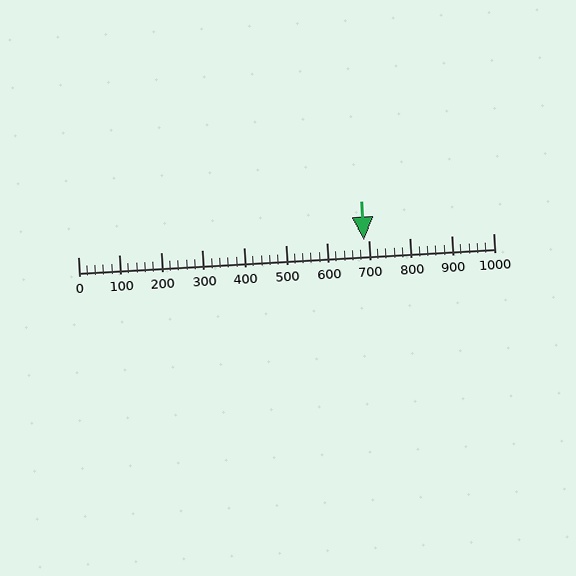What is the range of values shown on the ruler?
The ruler shows values from 0 to 1000.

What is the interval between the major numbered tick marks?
The major tick marks are spaced 100 units apart.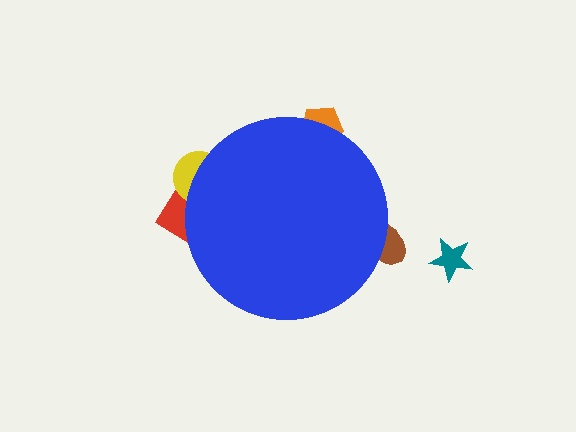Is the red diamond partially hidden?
Yes, the red diamond is partially hidden behind the blue circle.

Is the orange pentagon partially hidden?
Yes, the orange pentagon is partially hidden behind the blue circle.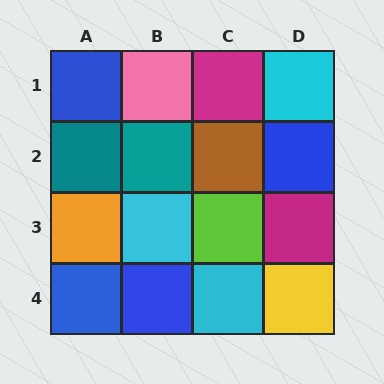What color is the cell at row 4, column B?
Blue.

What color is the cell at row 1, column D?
Cyan.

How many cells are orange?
1 cell is orange.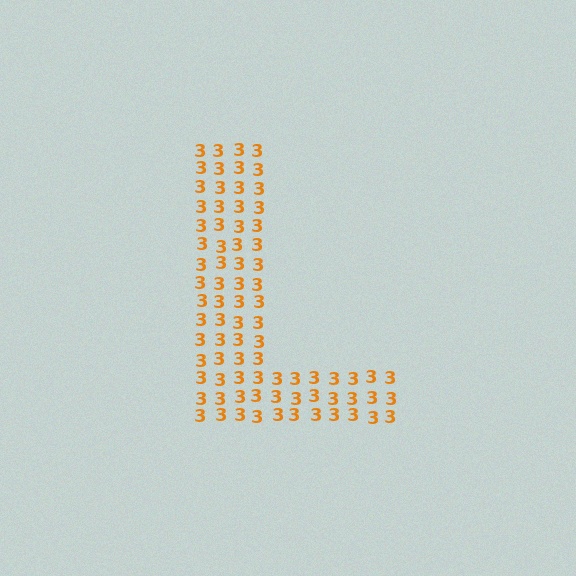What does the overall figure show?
The overall figure shows the letter L.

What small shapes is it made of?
It is made of small digit 3's.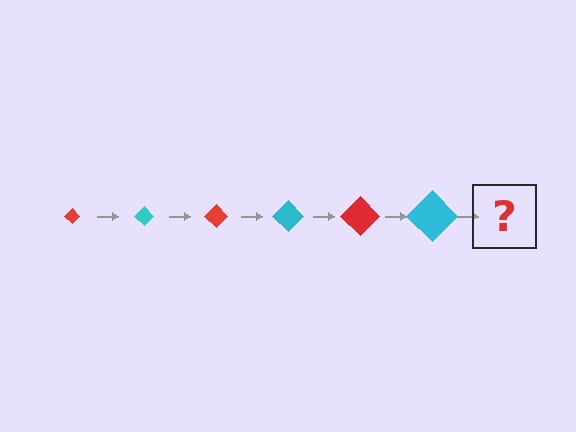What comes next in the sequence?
The next element should be a red diamond, larger than the previous one.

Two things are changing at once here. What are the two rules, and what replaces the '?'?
The two rules are that the diamond grows larger each step and the color cycles through red and cyan. The '?' should be a red diamond, larger than the previous one.